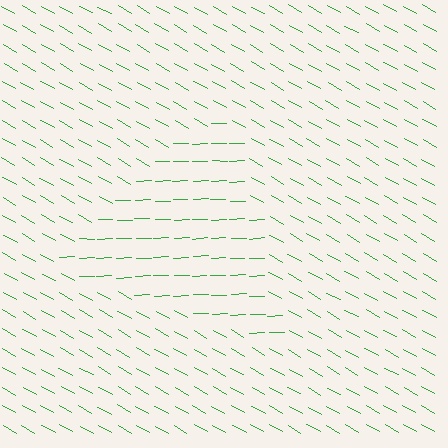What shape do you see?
I see a triangle.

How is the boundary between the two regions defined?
The boundary is defined purely by a change in line orientation (approximately 31 degrees difference). All lines are the same color and thickness.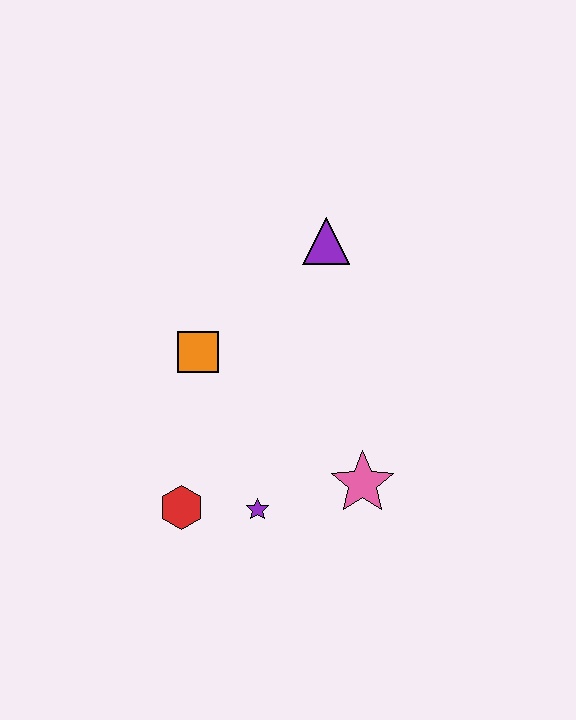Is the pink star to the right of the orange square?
Yes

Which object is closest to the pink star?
The purple star is closest to the pink star.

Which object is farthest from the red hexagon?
The purple triangle is farthest from the red hexagon.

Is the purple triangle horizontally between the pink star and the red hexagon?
Yes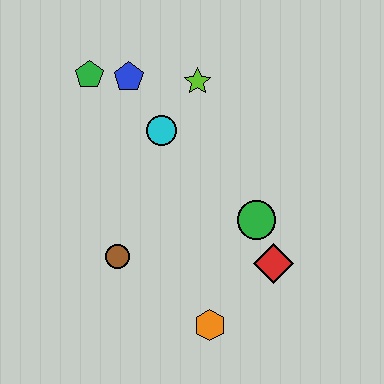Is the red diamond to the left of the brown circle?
No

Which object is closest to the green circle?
The red diamond is closest to the green circle.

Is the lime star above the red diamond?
Yes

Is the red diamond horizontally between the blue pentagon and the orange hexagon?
No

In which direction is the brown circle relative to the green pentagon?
The brown circle is below the green pentagon.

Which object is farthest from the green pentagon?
The orange hexagon is farthest from the green pentagon.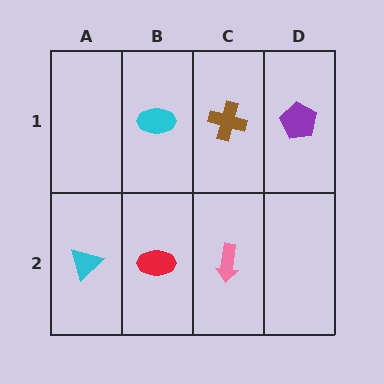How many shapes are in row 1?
3 shapes.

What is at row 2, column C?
A pink arrow.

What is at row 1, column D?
A purple pentagon.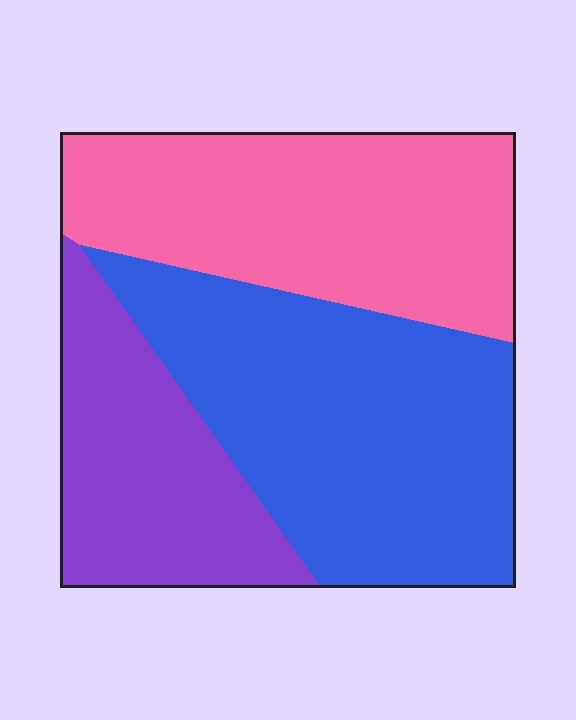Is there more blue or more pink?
Blue.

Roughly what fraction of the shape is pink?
Pink covers about 35% of the shape.